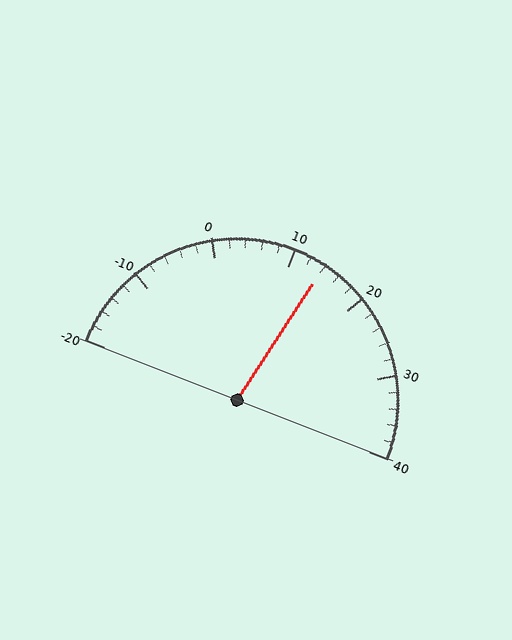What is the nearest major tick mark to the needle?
The nearest major tick mark is 10.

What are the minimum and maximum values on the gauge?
The gauge ranges from -20 to 40.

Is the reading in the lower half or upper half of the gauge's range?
The reading is in the upper half of the range (-20 to 40).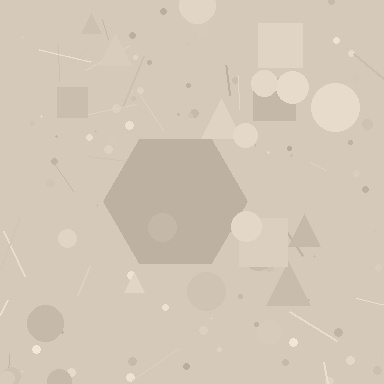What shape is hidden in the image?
A hexagon is hidden in the image.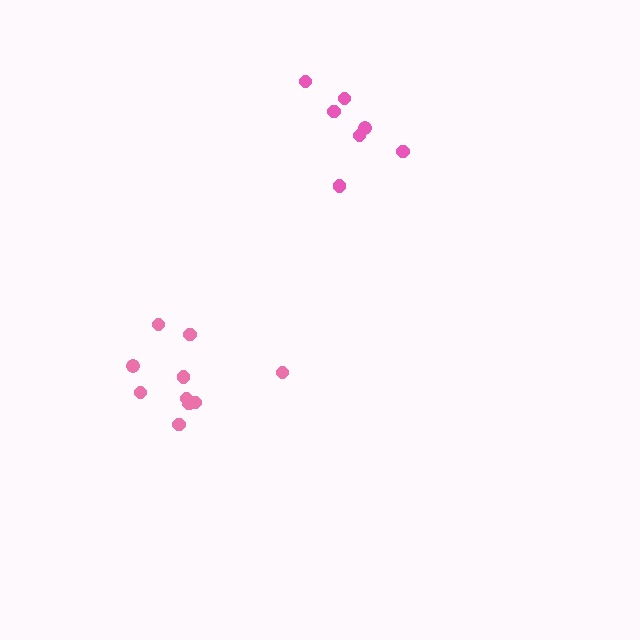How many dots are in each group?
Group 1: 7 dots, Group 2: 10 dots (17 total).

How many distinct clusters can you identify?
There are 2 distinct clusters.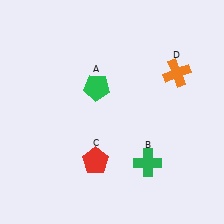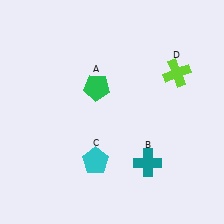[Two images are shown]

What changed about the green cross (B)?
In Image 1, B is green. In Image 2, it changed to teal.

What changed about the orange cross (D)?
In Image 1, D is orange. In Image 2, it changed to lime.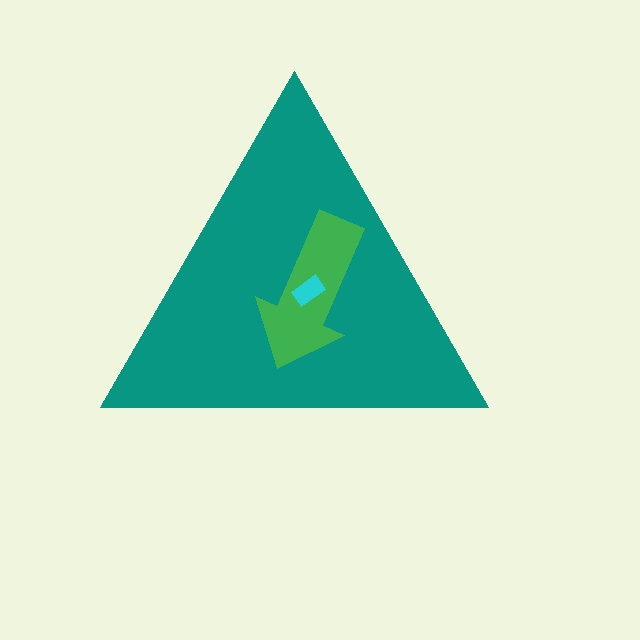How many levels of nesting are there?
3.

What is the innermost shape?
The cyan rectangle.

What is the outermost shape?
The teal triangle.